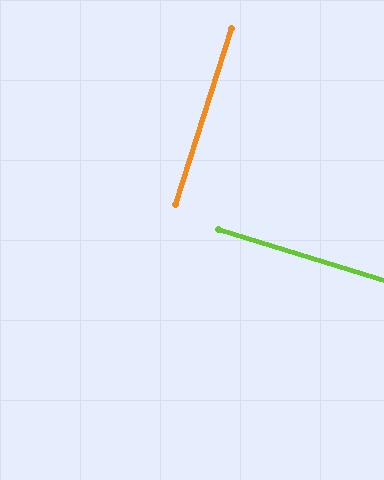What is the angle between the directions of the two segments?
Approximately 89 degrees.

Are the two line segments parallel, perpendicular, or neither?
Perpendicular — they meet at approximately 89°.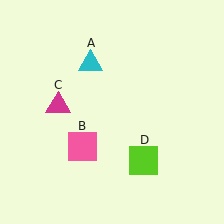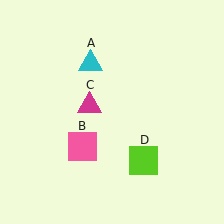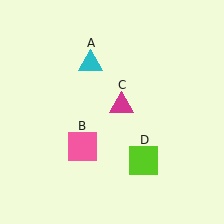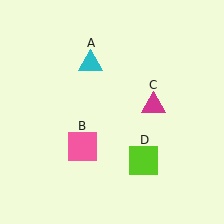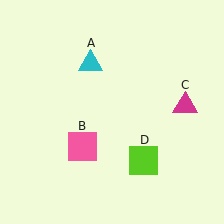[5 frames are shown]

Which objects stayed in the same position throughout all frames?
Cyan triangle (object A) and pink square (object B) and lime square (object D) remained stationary.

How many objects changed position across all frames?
1 object changed position: magenta triangle (object C).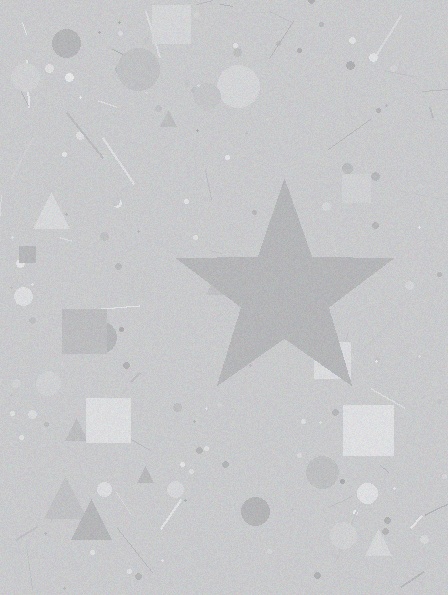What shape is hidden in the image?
A star is hidden in the image.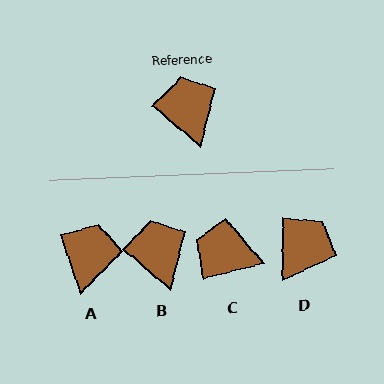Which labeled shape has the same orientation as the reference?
B.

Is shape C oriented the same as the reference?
No, it is off by about 54 degrees.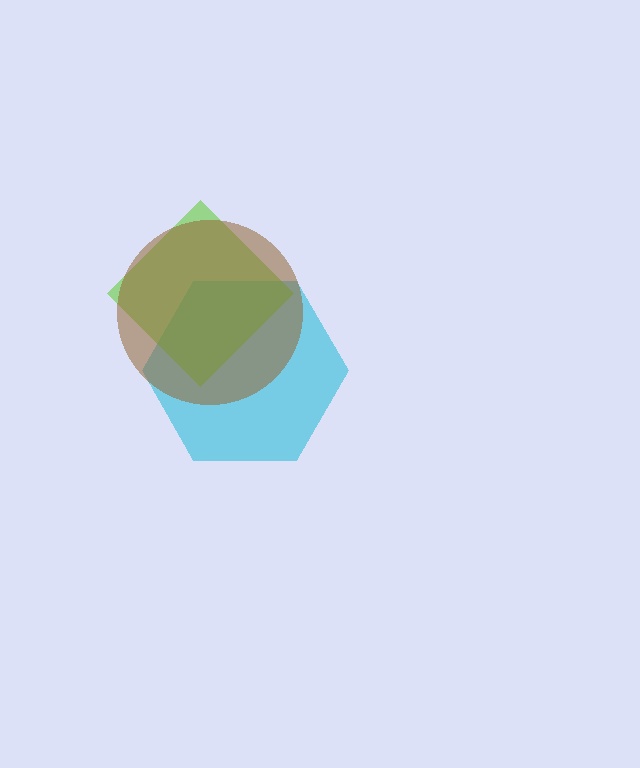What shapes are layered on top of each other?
The layered shapes are: a cyan hexagon, a lime diamond, a brown circle.